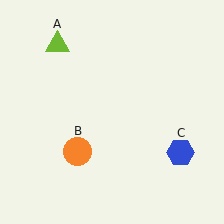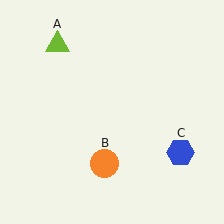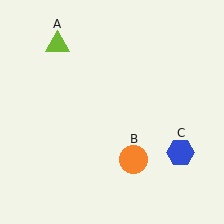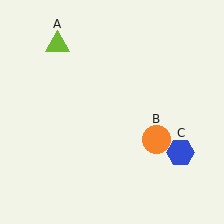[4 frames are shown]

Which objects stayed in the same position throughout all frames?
Lime triangle (object A) and blue hexagon (object C) remained stationary.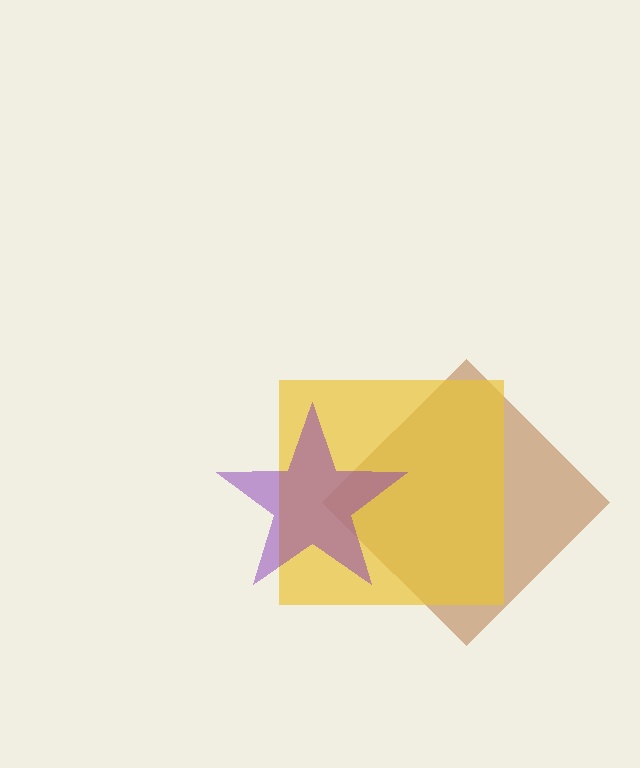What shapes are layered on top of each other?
The layered shapes are: a brown diamond, a yellow square, a purple star.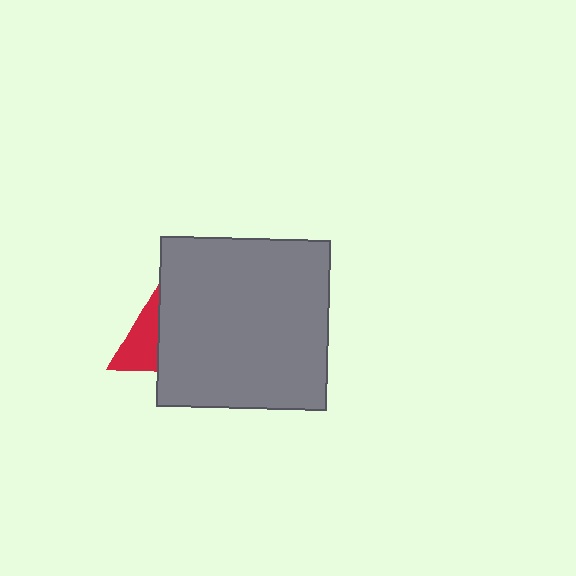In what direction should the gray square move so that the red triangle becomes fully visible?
The gray square should move right. That is the shortest direction to clear the overlap and leave the red triangle fully visible.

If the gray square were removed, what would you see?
You would see the complete red triangle.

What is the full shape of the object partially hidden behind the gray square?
The partially hidden object is a red triangle.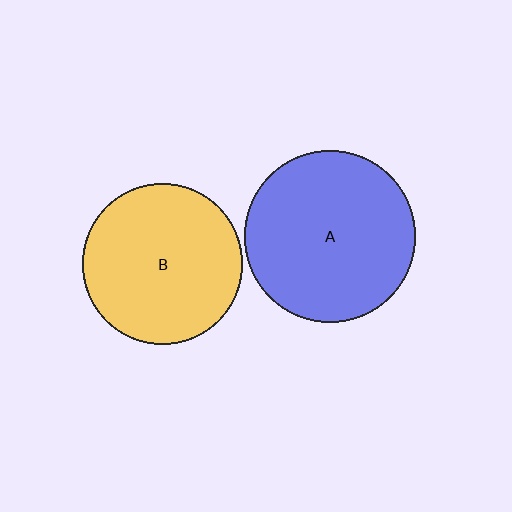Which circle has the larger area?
Circle A (blue).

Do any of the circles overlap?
No, none of the circles overlap.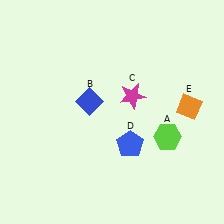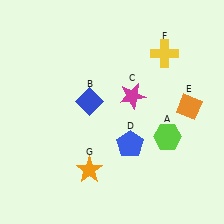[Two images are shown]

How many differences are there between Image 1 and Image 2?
There are 2 differences between the two images.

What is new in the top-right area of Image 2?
A yellow cross (F) was added in the top-right area of Image 2.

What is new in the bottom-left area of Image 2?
An orange star (G) was added in the bottom-left area of Image 2.